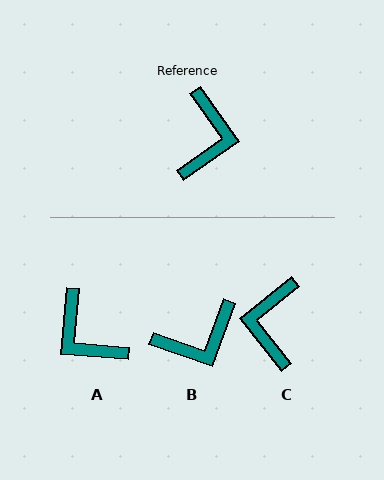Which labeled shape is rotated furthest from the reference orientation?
C, about 176 degrees away.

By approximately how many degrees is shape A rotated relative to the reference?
Approximately 129 degrees clockwise.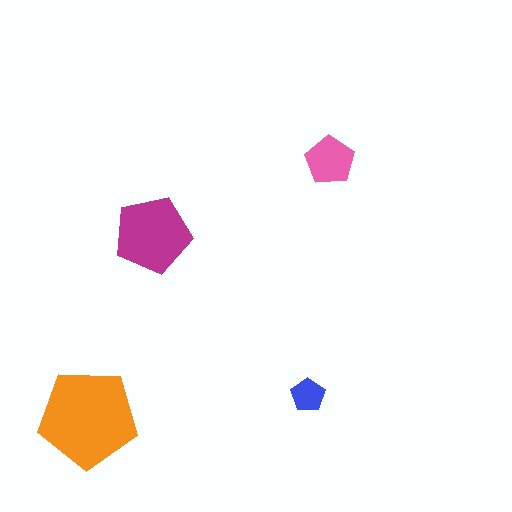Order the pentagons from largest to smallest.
the orange one, the magenta one, the pink one, the blue one.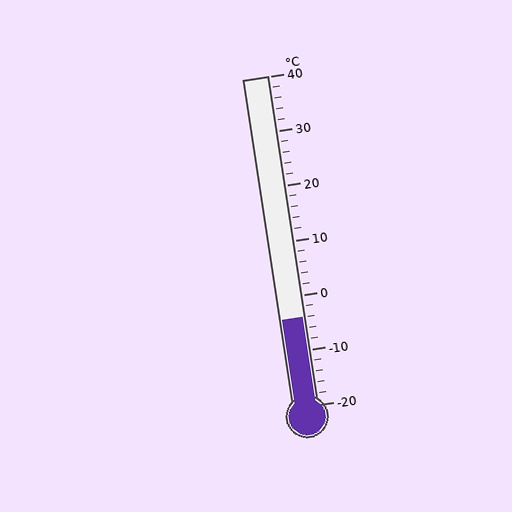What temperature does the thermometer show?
The thermometer shows approximately -4°C.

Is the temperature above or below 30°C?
The temperature is below 30°C.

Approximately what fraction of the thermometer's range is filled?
The thermometer is filled to approximately 25% of its range.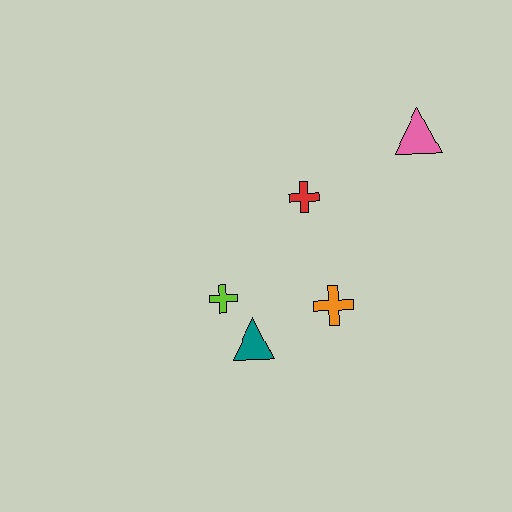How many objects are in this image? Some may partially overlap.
There are 5 objects.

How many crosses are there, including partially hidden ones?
There are 3 crosses.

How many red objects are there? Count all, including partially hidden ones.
There is 1 red object.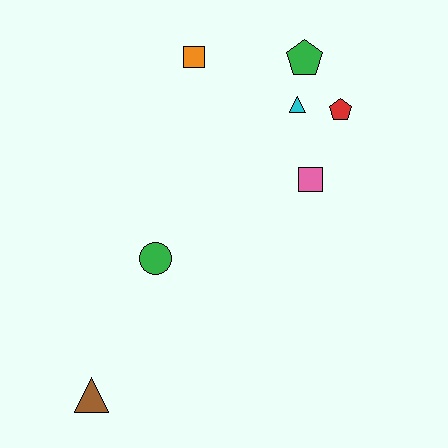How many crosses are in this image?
There are no crosses.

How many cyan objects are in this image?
There is 1 cyan object.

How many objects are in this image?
There are 7 objects.